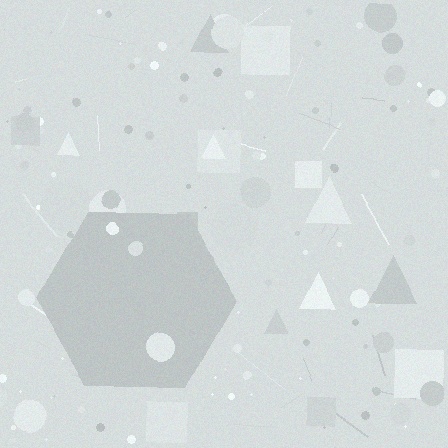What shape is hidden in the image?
A hexagon is hidden in the image.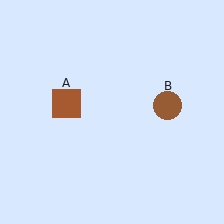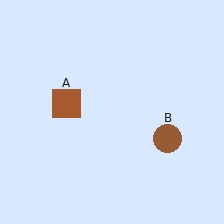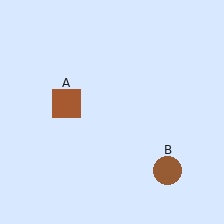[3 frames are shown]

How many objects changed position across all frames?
1 object changed position: brown circle (object B).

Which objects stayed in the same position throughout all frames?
Brown square (object A) remained stationary.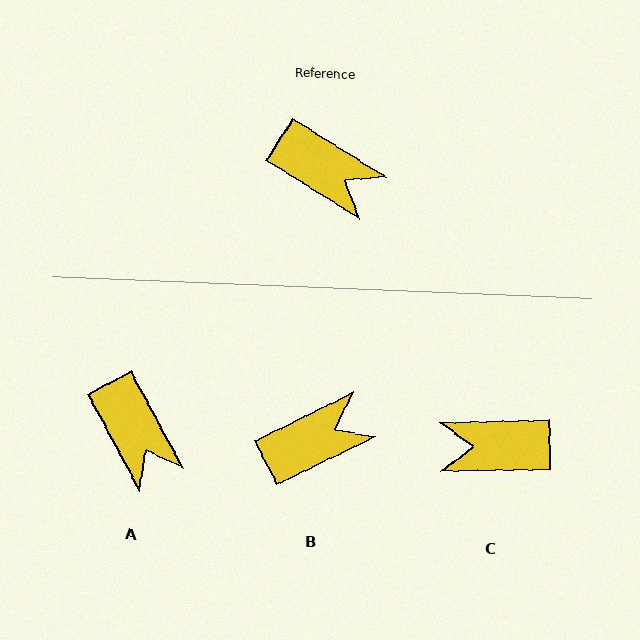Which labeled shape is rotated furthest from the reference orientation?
C, about 147 degrees away.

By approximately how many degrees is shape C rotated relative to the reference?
Approximately 147 degrees clockwise.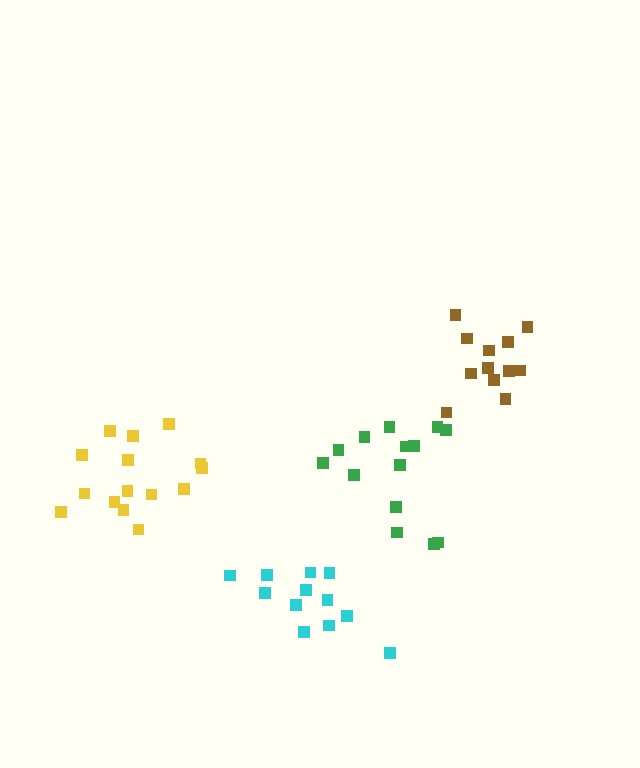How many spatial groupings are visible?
There are 4 spatial groupings.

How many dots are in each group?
Group 1: 14 dots, Group 2: 12 dots, Group 3: 15 dots, Group 4: 12 dots (53 total).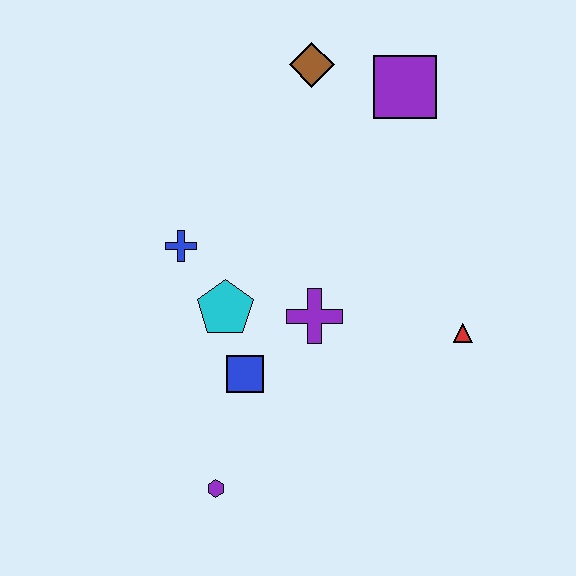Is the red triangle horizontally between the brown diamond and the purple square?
No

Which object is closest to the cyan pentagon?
The blue square is closest to the cyan pentagon.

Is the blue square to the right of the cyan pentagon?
Yes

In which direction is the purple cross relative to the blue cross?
The purple cross is to the right of the blue cross.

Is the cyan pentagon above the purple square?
No